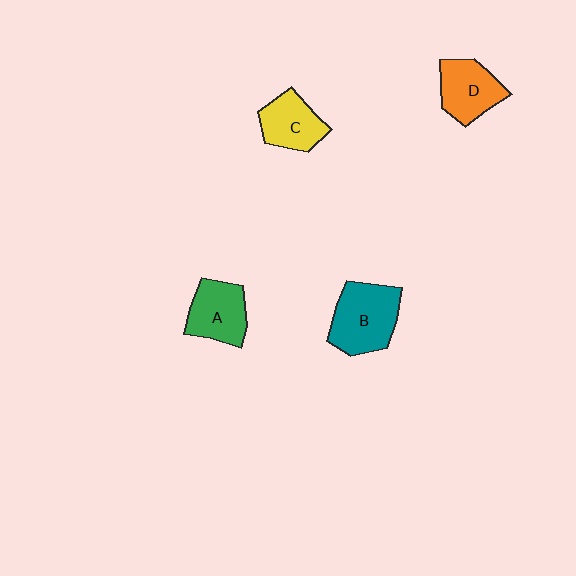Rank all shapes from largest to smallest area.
From largest to smallest: B (teal), D (orange), A (green), C (yellow).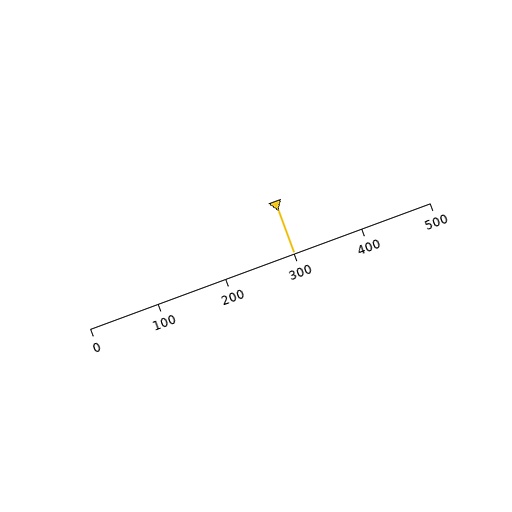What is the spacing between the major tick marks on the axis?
The major ticks are spaced 100 apart.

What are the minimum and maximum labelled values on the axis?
The axis runs from 0 to 500.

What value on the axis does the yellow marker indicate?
The marker indicates approximately 300.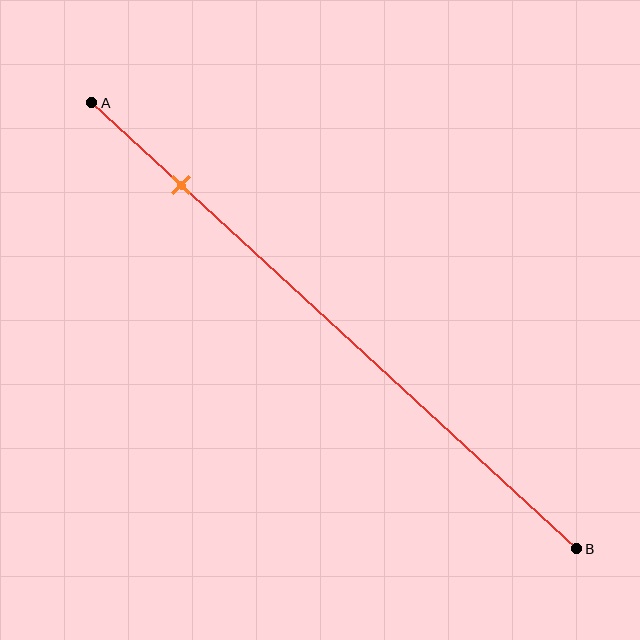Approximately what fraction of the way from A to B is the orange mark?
The orange mark is approximately 20% of the way from A to B.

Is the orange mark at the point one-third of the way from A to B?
No, the mark is at about 20% from A, not at the 33% one-third point.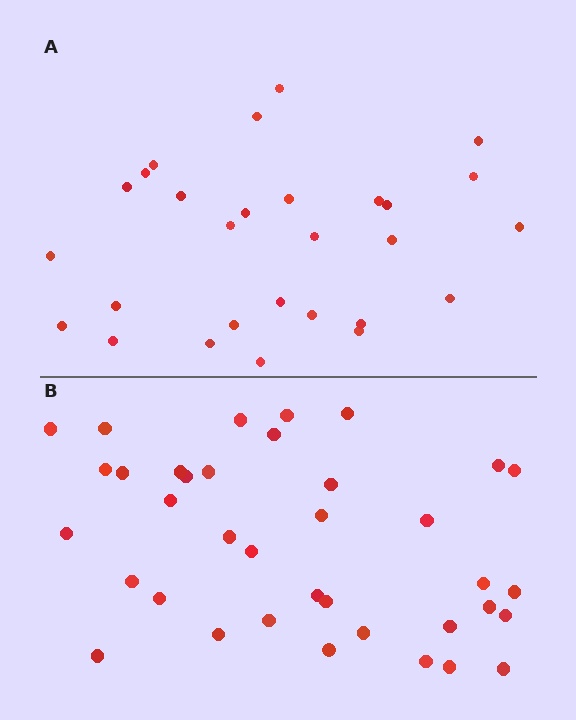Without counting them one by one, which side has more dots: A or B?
Region B (the bottom region) has more dots.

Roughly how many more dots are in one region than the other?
Region B has roughly 8 or so more dots than region A.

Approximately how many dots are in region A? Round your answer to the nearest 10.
About 30 dots. (The exact count is 28, which rounds to 30.)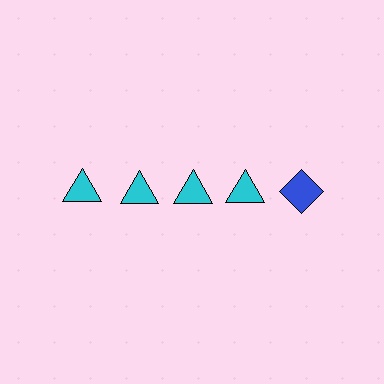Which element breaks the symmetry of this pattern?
The blue diamond in the top row, rightmost column breaks the symmetry. All other shapes are cyan triangles.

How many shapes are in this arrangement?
There are 5 shapes arranged in a grid pattern.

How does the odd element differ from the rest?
It differs in both color (blue instead of cyan) and shape (diamond instead of triangle).